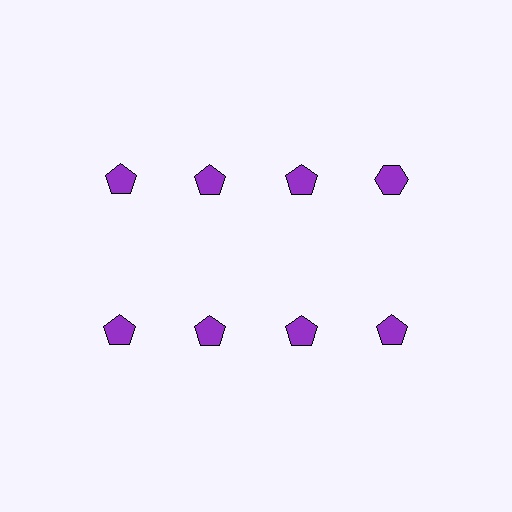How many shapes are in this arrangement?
There are 8 shapes arranged in a grid pattern.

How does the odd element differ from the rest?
It has a different shape: hexagon instead of pentagon.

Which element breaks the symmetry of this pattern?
The purple hexagon in the top row, second from right column breaks the symmetry. All other shapes are purple pentagons.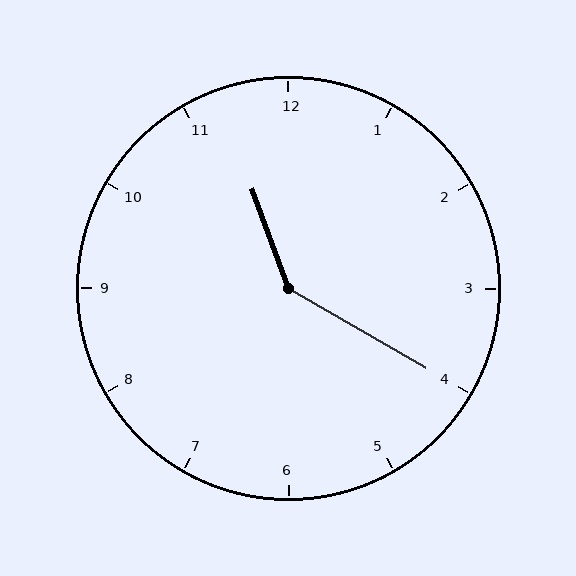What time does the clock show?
11:20.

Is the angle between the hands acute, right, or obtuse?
It is obtuse.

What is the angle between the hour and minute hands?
Approximately 140 degrees.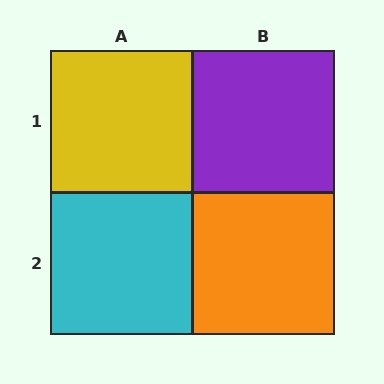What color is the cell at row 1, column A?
Yellow.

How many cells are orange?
1 cell is orange.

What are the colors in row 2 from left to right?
Cyan, orange.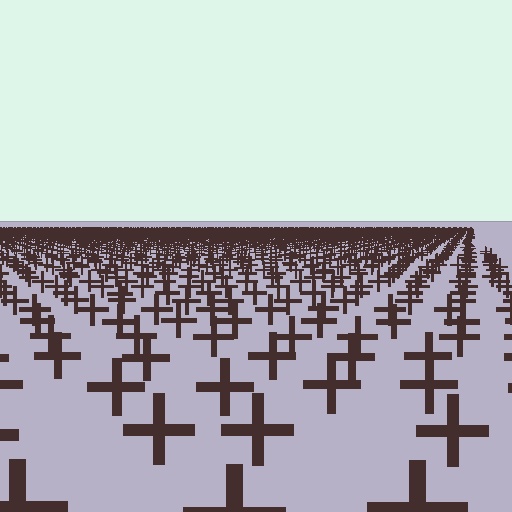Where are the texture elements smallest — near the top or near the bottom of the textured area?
Near the top.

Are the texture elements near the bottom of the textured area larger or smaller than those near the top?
Larger. Near the bottom, elements are closer to the viewer and appear at a bigger on-screen size.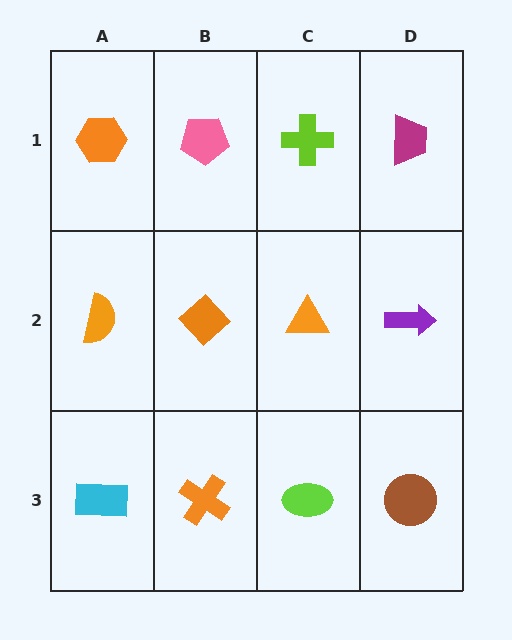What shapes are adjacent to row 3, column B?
An orange diamond (row 2, column B), a cyan rectangle (row 3, column A), a lime ellipse (row 3, column C).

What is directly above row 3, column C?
An orange triangle.